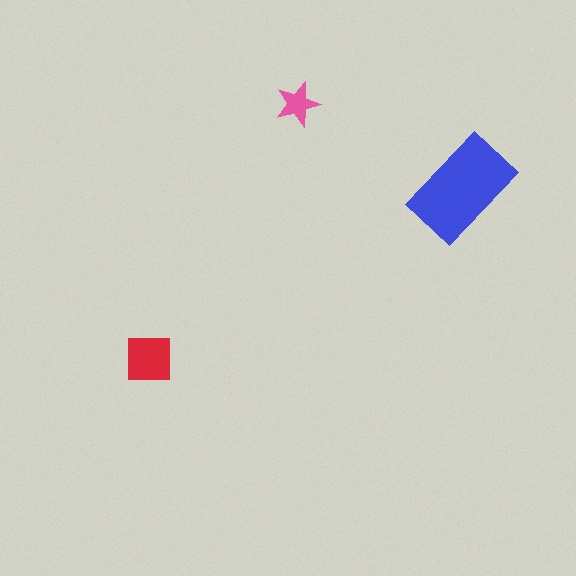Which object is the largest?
The blue rectangle.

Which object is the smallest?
The pink star.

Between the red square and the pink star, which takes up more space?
The red square.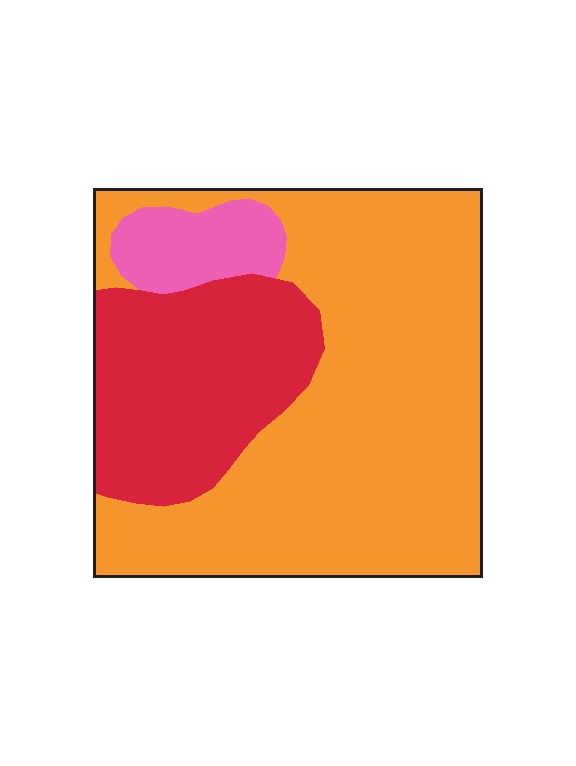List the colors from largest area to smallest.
From largest to smallest: orange, red, pink.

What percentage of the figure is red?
Red takes up about one quarter (1/4) of the figure.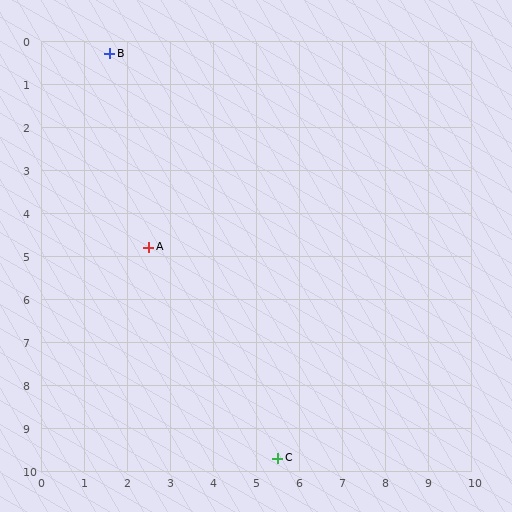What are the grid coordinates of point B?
Point B is at approximately (1.6, 0.3).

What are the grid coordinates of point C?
Point C is at approximately (5.5, 9.7).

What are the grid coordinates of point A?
Point A is at approximately (2.5, 4.8).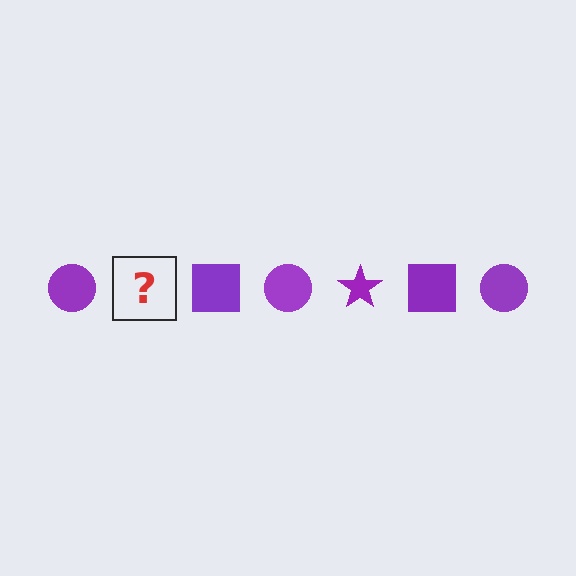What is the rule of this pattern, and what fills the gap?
The rule is that the pattern cycles through circle, star, square shapes in purple. The gap should be filled with a purple star.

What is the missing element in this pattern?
The missing element is a purple star.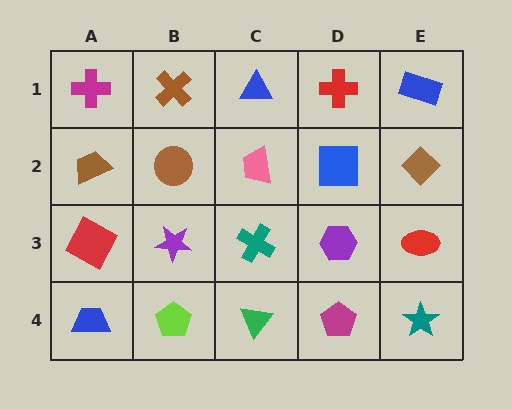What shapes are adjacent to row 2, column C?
A blue triangle (row 1, column C), a teal cross (row 3, column C), a brown circle (row 2, column B), a blue square (row 2, column D).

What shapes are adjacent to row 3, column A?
A brown trapezoid (row 2, column A), a blue trapezoid (row 4, column A), a purple star (row 3, column B).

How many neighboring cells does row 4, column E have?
2.